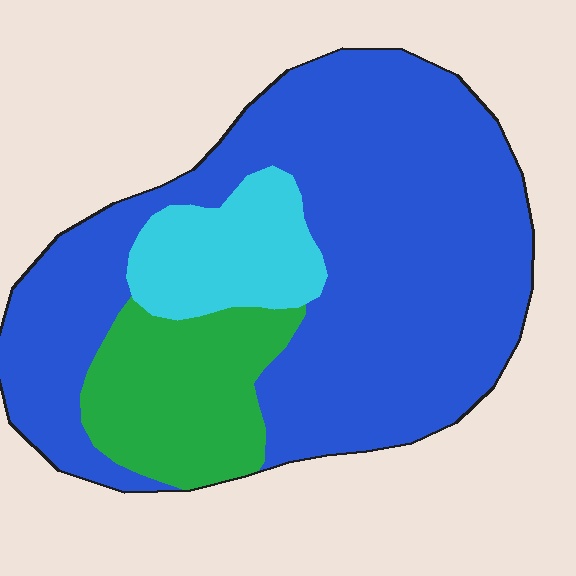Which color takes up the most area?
Blue, at roughly 70%.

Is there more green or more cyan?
Green.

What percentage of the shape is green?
Green covers 18% of the shape.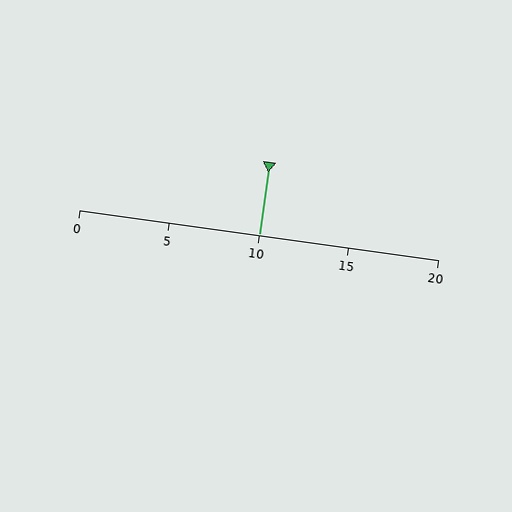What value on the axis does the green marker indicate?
The marker indicates approximately 10.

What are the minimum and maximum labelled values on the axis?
The axis runs from 0 to 20.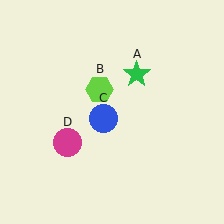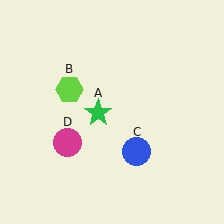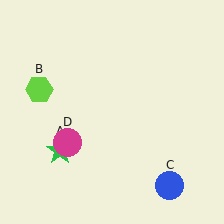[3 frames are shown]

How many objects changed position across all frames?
3 objects changed position: green star (object A), lime hexagon (object B), blue circle (object C).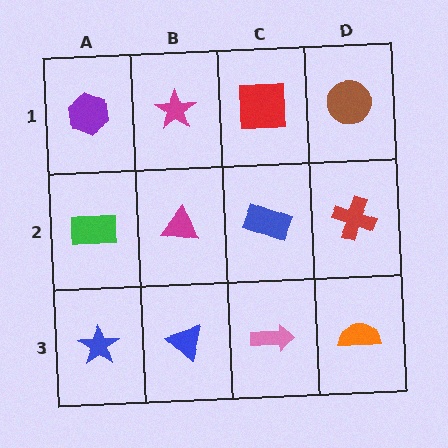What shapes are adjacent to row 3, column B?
A magenta triangle (row 2, column B), a blue star (row 3, column A), a pink arrow (row 3, column C).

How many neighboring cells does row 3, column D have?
2.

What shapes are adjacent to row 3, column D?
A red cross (row 2, column D), a pink arrow (row 3, column C).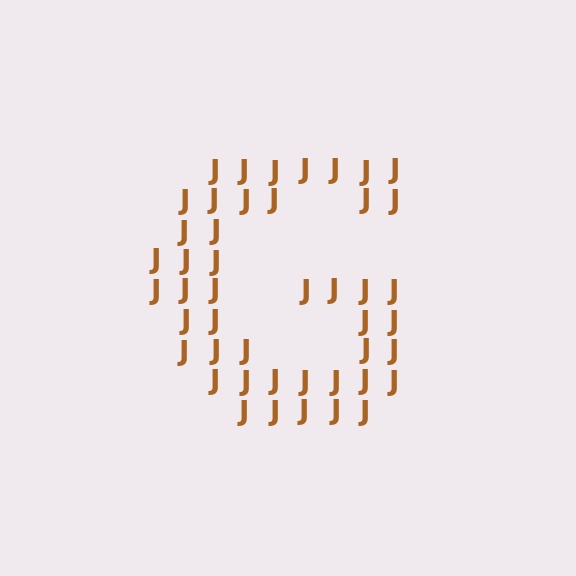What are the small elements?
The small elements are letter J's.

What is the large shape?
The large shape is the letter G.